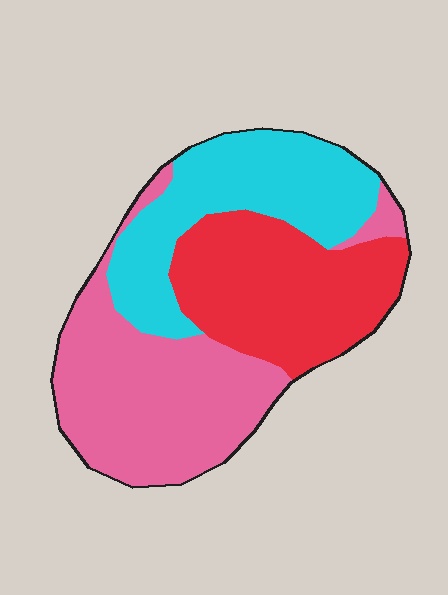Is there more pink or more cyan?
Pink.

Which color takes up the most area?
Pink, at roughly 40%.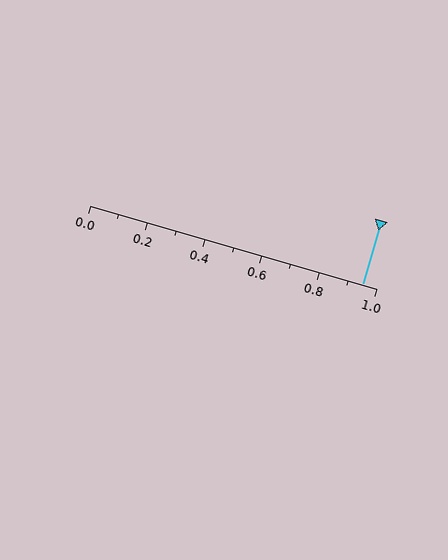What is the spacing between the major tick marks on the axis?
The major ticks are spaced 0.2 apart.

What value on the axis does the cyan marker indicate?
The marker indicates approximately 0.95.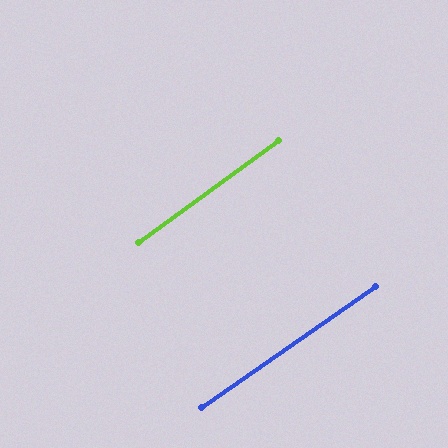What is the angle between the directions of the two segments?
Approximately 1 degree.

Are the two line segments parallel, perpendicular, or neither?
Parallel — their directions differ by only 1.1°.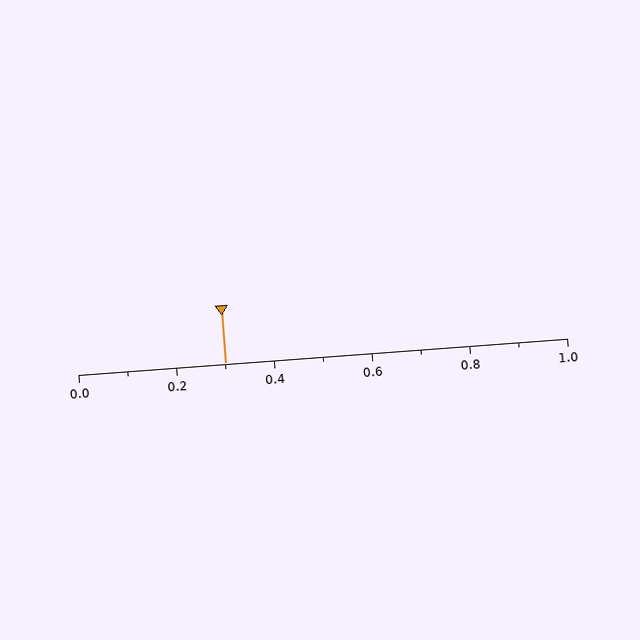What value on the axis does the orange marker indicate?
The marker indicates approximately 0.3.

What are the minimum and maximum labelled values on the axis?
The axis runs from 0.0 to 1.0.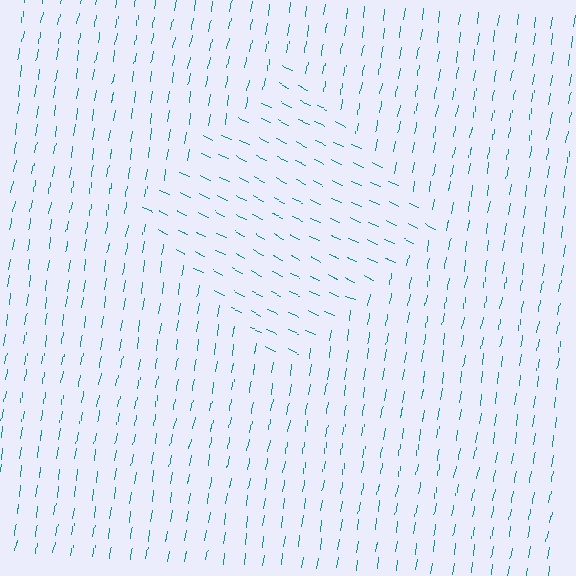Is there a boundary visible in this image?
Yes, there is a texture boundary formed by a change in line orientation.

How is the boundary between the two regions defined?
The boundary is defined purely by a change in line orientation (approximately 74 degrees difference). All lines are the same color and thickness.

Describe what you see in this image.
The image is filled with small teal line segments. A diamond region in the image has lines oriented differently from the surrounding lines, creating a visible texture boundary.